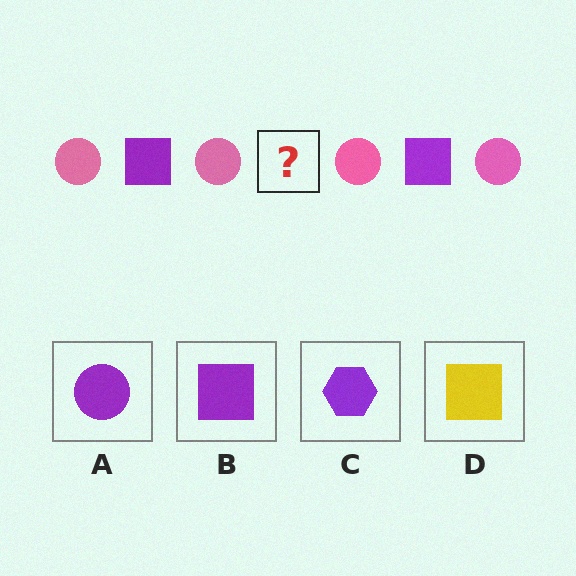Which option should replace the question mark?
Option B.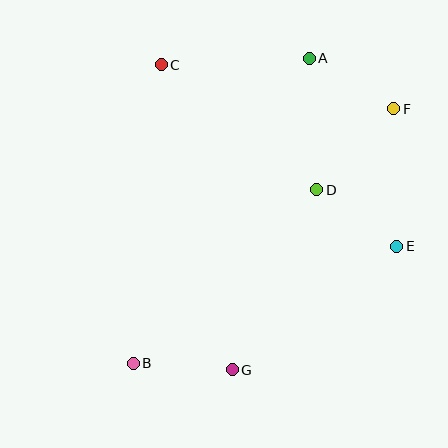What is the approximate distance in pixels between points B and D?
The distance between B and D is approximately 252 pixels.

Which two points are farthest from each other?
Points B and F are farthest from each other.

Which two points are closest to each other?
Points D and E are closest to each other.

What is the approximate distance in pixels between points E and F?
The distance between E and F is approximately 138 pixels.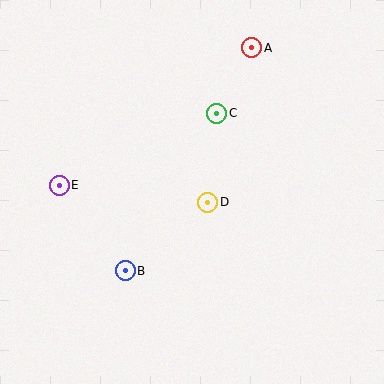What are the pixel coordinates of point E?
Point E is at (59, 185).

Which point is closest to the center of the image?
Point D at (208, 202) is closest to the center.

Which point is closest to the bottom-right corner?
Point D is closest to the bottom-right corner.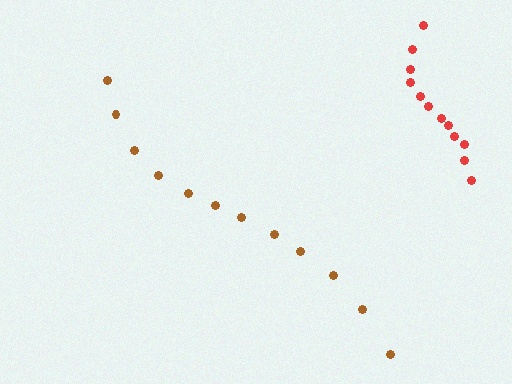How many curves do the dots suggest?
There are 2 distinct paths.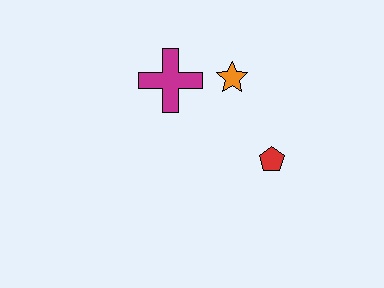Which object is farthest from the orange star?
The red pentagon is farthest from the orange star.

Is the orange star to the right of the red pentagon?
No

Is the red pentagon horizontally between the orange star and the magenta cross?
No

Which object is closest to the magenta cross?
The orange star is closest to the magenta cross.